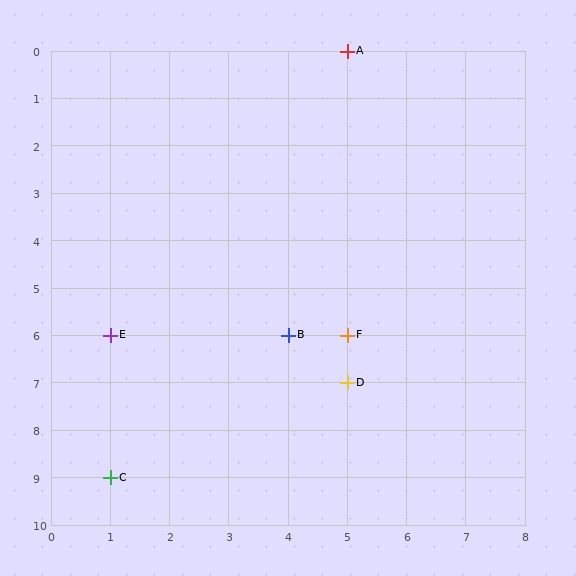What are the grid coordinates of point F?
Point F is at grid coordinates (5, 6).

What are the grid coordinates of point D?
Point D is at grid coordinates (5, 7).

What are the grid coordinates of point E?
Point E is at grid coordinates (1, 6).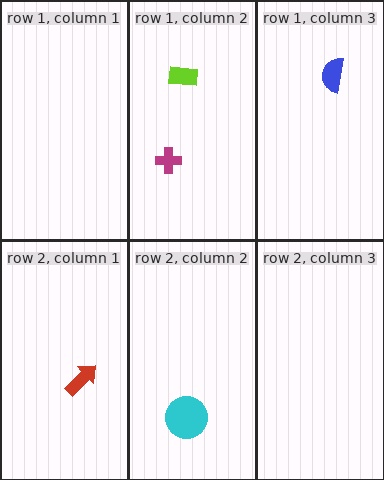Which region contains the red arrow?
The row 2, column 1 region.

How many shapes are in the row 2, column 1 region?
1.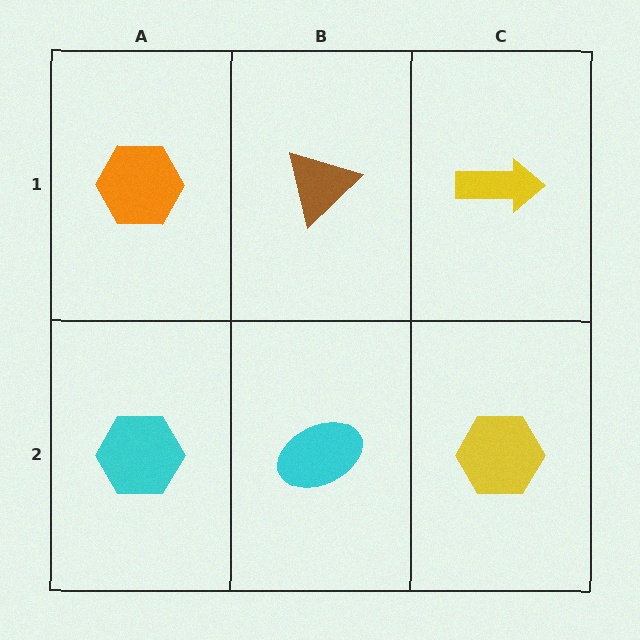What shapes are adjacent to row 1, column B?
A cyan ellipse (row 2, column B), an orange hexagon (row 1, column A), a yellow arrow (row 1, column C).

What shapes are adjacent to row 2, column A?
An orange hexagon (row 1, column A), a cyan ellipse (row 2, column B).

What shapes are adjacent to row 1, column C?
A yellow hexagon (row 2, column C), a brown triangle (row 1, column B).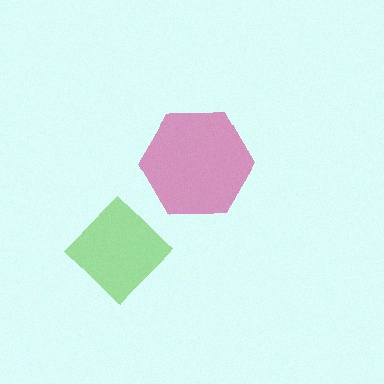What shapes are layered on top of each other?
The layered shapes are: a magenta hexagon, a lime diamond.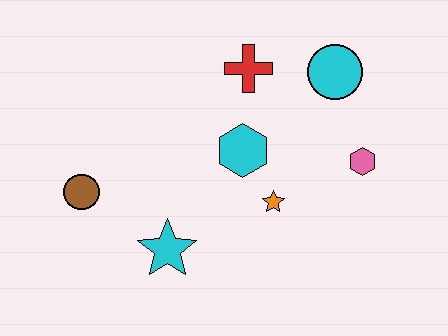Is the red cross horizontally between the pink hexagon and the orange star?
No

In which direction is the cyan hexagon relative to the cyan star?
The cyan hexagon is above the cyan star.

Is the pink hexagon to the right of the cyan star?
Yes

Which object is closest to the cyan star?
The brown circle is closest to the cyan star.